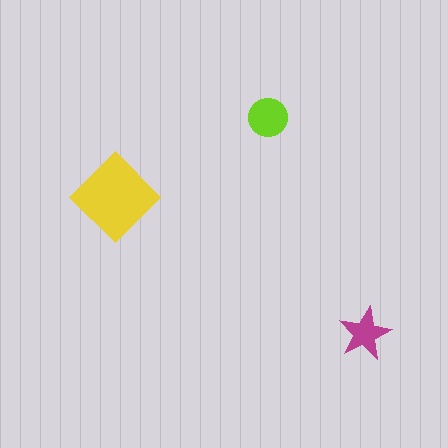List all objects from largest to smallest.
The yellow diamond, the lime circle, the magenta star.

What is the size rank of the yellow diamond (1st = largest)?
1st.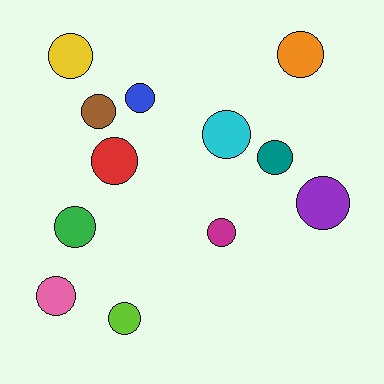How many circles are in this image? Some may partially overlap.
There are 12 circles.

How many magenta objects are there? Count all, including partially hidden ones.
There is 1 magenta object.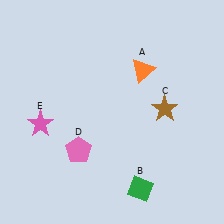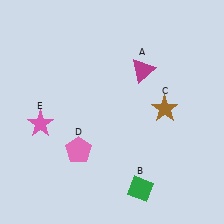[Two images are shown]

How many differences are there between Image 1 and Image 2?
There is 1 difference between the two images.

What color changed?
The triangle (A) changed from orange in Image 1 to magenta in Image 2.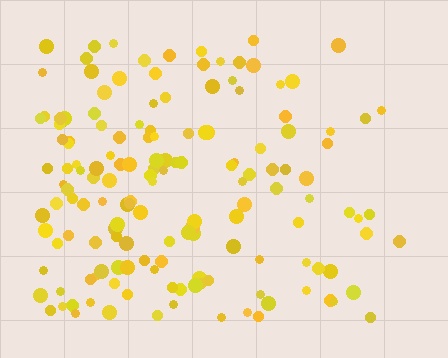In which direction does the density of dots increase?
From right to left, with the left side densest.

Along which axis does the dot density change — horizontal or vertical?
Horizontal.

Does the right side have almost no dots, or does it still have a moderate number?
Still a moderate number, just noticeably fewer than the left.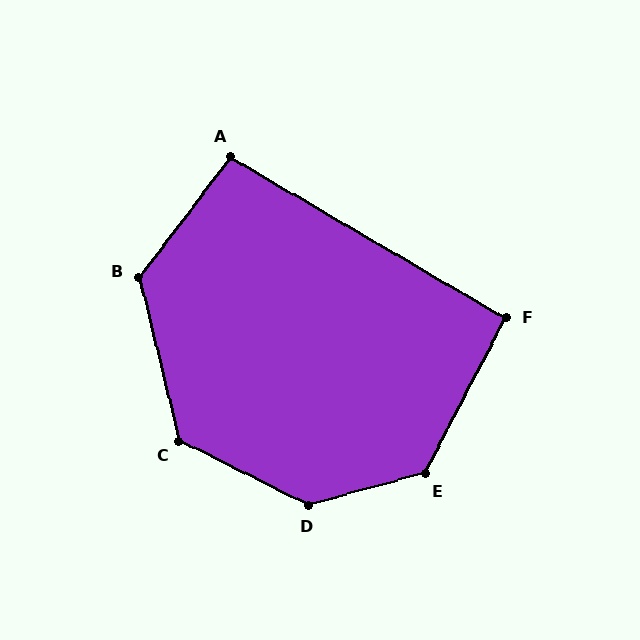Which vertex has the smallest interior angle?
F, at approximately 93 degrees.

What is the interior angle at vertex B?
Approximately 129 degrees (obtuse).